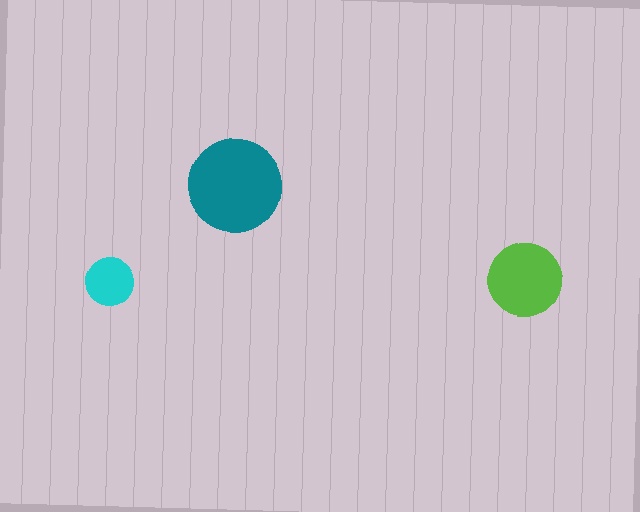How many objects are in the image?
There are 3 objects in the image.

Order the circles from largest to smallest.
the teal one, the lime one, the cyan one.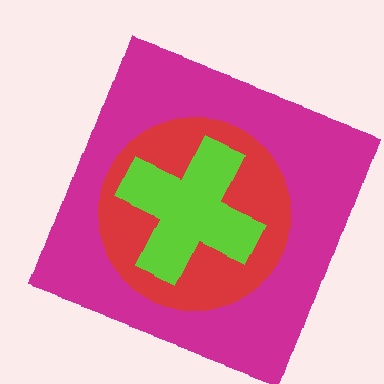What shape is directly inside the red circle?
The lime cross.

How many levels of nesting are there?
3.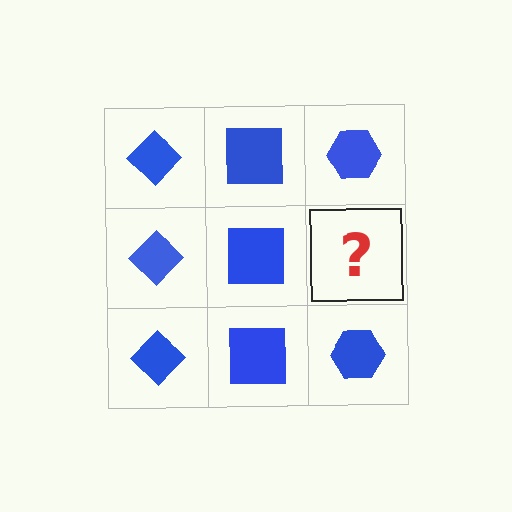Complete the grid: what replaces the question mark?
The question mark should be replaced with a blue hexagon.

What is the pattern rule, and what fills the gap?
The rule is that each column has a consistent shape. The gap should be filled with a blue hexagon.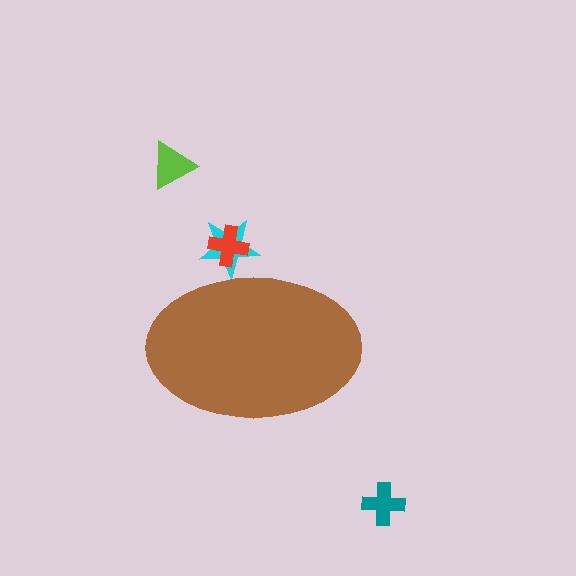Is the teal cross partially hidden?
No, the teal cross is fully visible.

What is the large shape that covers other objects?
A brown ellipse.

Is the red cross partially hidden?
Yes, the red cross is partially hidden behind the brown ellipse.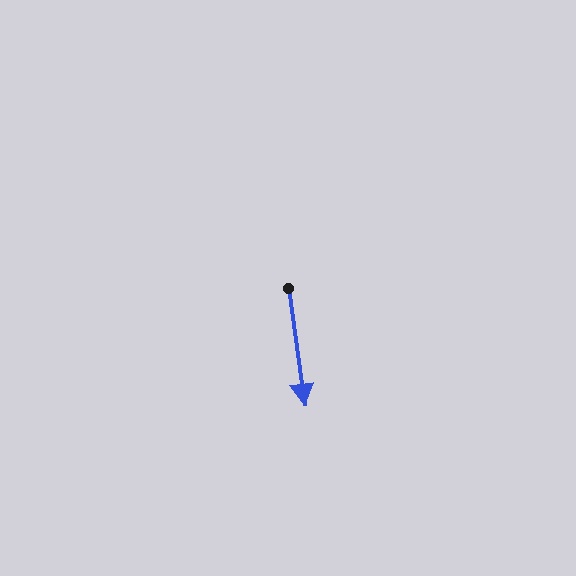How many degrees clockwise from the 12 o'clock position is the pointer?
Approximately 172 degrees.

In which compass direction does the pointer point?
South.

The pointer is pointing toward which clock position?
Roughly 6 o'clock.